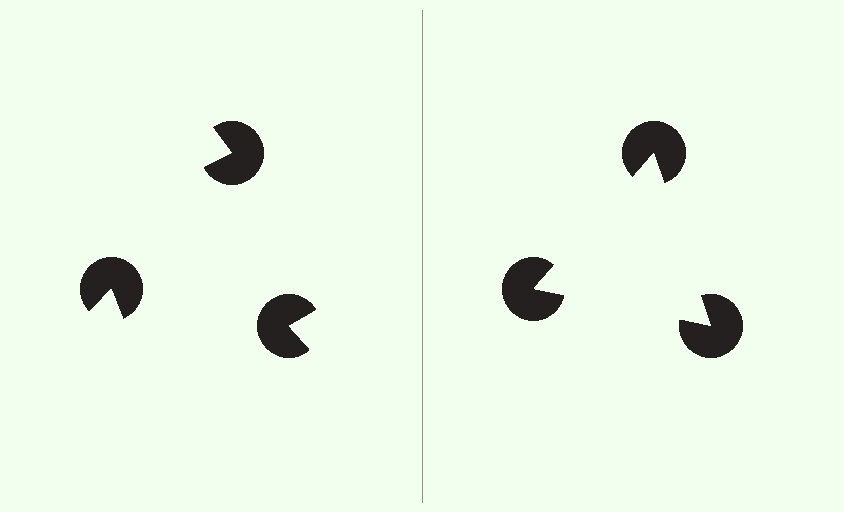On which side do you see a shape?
An illusory triangle appears on the right side. On the left side the wedge cuts are rotated, so no coherent shape forms.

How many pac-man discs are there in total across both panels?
6 — 3 on each side.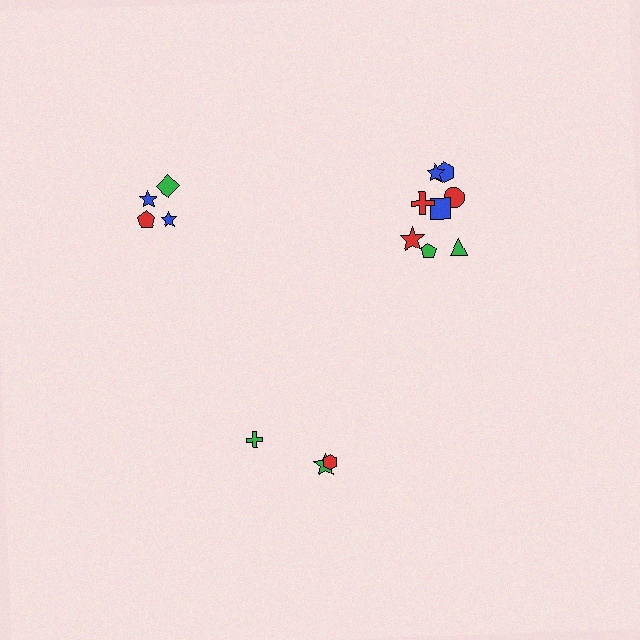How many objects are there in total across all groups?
There are 15 objects.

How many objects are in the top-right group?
There are 8 objects.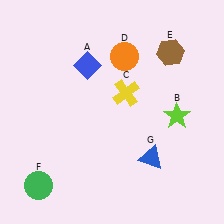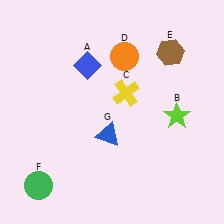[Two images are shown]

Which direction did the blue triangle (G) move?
The blue triangle (G) moved left.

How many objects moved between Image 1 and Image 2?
1 object moved between the two images.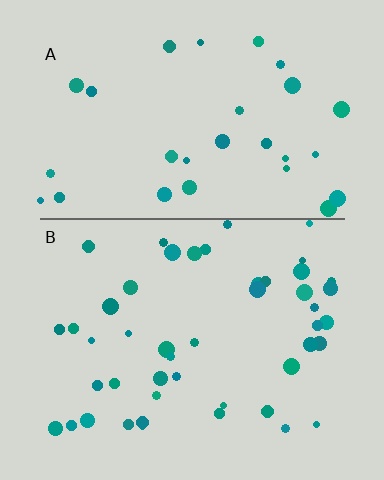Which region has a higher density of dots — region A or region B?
B (the bottom).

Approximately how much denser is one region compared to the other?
Approximately 1.6× — region B over region A.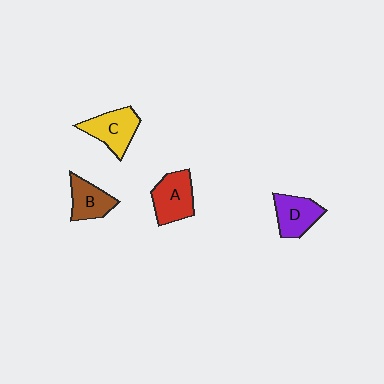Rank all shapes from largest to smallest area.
From largest to smallest: A (red), C (yellow), D (purple), B (brown).